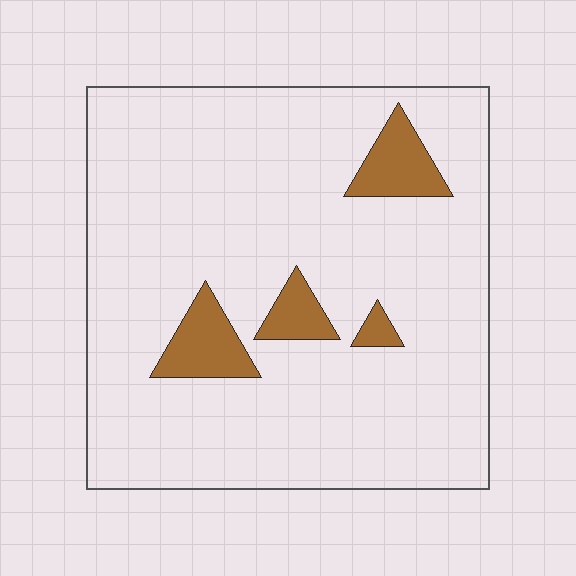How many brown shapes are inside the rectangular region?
4.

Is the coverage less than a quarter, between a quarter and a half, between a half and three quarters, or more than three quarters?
Less than a quarter.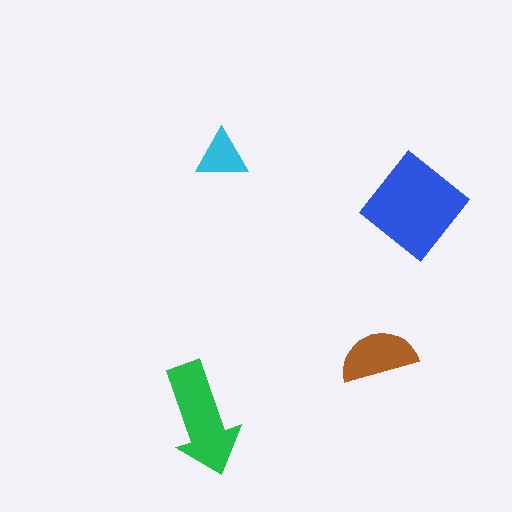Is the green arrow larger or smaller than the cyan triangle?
Larger.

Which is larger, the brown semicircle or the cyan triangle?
The brown semicircle.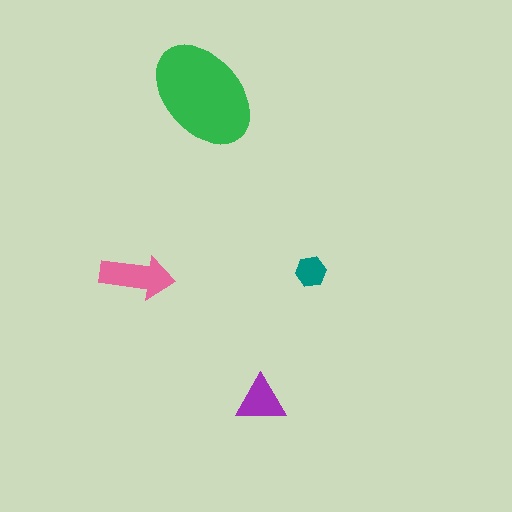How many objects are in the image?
There are 4 objects in the image.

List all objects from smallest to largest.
The teal hexagon, the purple triangle, the pink arrow, the green ellipse.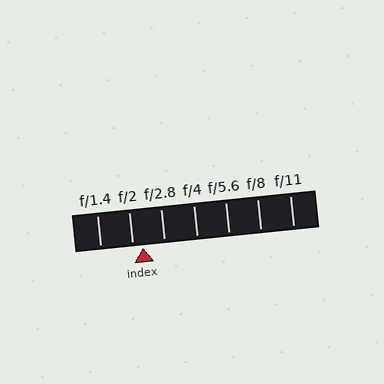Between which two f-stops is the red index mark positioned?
The index mark is between f/2 and f/2.8.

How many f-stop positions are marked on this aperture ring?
There are 7 f-stop positions marked.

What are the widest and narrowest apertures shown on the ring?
The widest aperture shown is f/1.4 and the narrowest is f/11.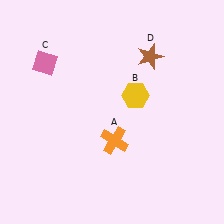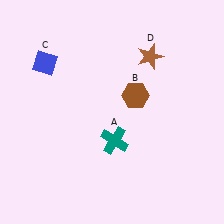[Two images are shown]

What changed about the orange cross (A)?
In Image 1, A is orange. In Image 2, it changed to teal.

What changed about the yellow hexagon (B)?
In Image 1, B is yellow. In Image 2, it changed to brown.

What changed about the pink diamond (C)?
In Image 1, C is pink. In Image 2, it changed to blue.